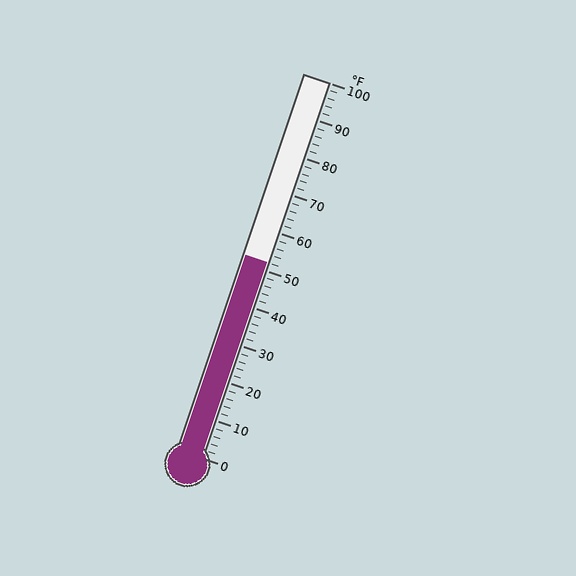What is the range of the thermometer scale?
The thermometer scale ranges from 0°F to 100°F.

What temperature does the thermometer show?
The thermometer shows approximately 52°F.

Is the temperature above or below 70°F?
The temperature is below 70°F.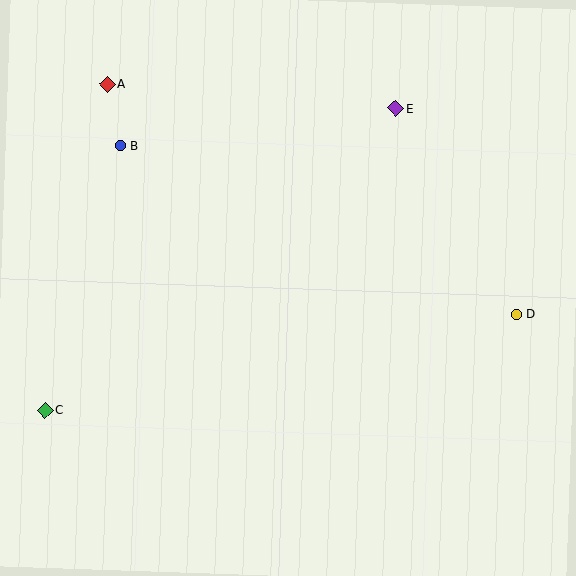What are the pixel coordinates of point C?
Point C is at (45, 410).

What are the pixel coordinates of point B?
Point B is at (120, 145).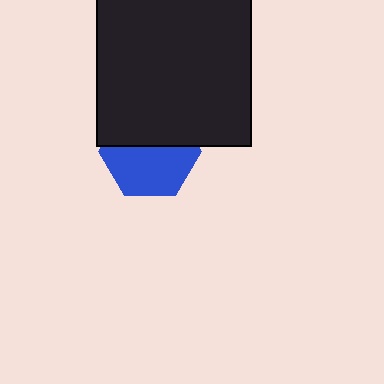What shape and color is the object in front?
The object in front is a black square.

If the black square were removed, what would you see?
You would see the complete blue hexagon.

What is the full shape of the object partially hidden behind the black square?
The partially hidden object is a blue hexagon.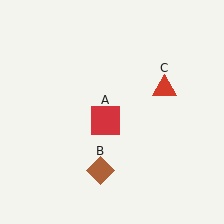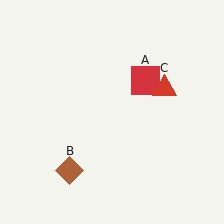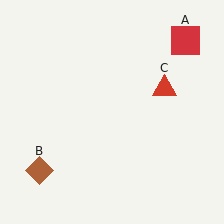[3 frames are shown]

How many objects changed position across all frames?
2 objects changed position: red square (object A), brown diamond (object B).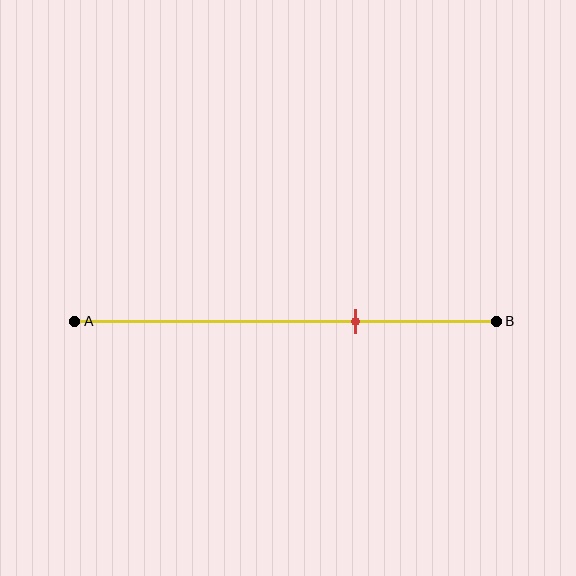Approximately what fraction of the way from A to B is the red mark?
The red mark is approximately 65% of the way from A to B.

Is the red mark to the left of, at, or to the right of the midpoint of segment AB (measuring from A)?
The red mark is to the right of the midpoint of segment AB.